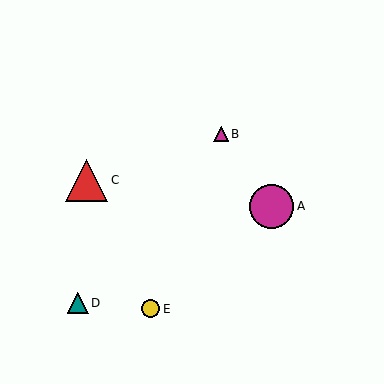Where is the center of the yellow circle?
The center of the yellow circle is at (151, 309).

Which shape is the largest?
The magenta circle (labeled A) is the largest.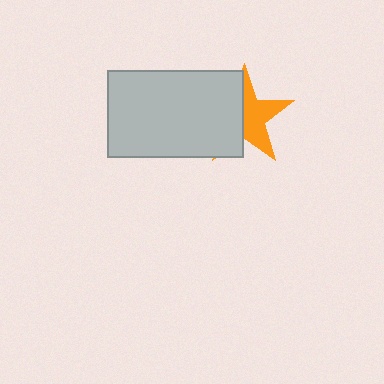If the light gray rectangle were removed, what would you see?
You would see the complete orange star.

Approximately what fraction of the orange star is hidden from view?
Roughly 48% of the orange star is hidden behind the light gray rectangle.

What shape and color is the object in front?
The object in front is a light gray rectangle.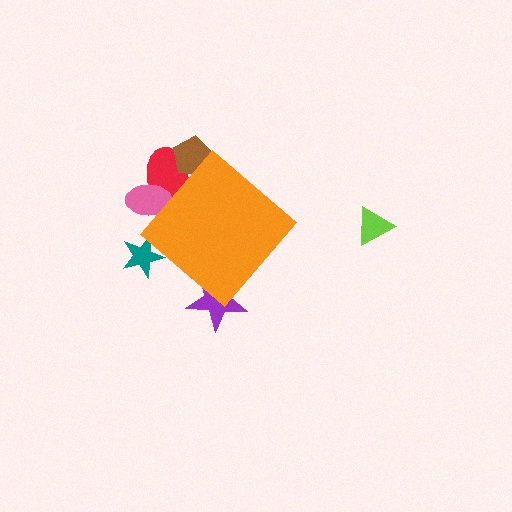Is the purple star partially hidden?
Yes, the purple star is partially hidden behind the orange diamond.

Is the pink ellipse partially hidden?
Yes, the pink ellipse is partially hidden behind the orange diamond.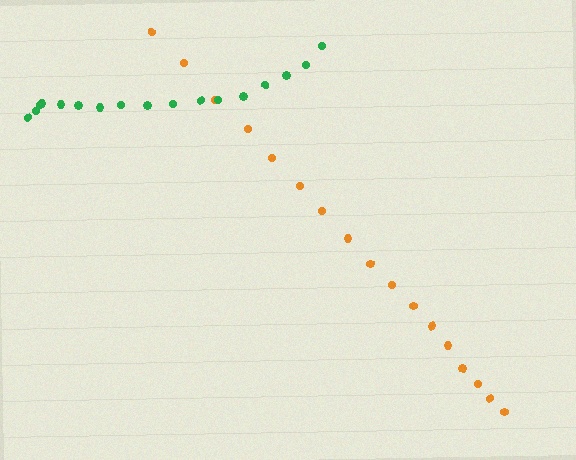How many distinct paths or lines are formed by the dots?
There are 2 distinct paths.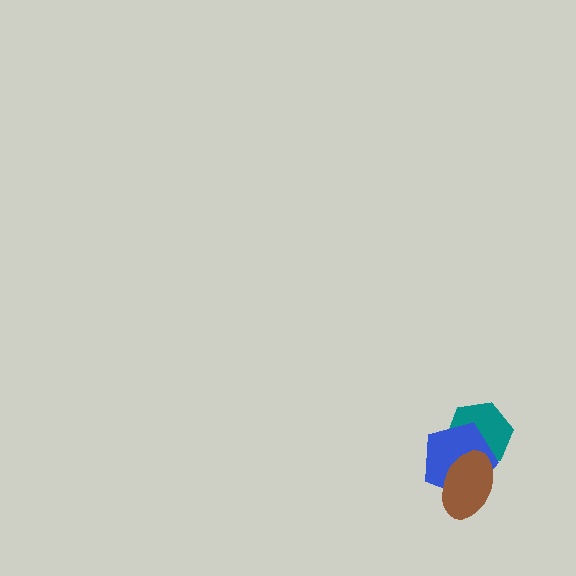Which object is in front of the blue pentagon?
The brown ellipse is in front of the blue pentagon.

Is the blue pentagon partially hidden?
Yes, it is partially covered by another shape.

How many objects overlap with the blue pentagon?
2 objects overlap with the blue pentagon.